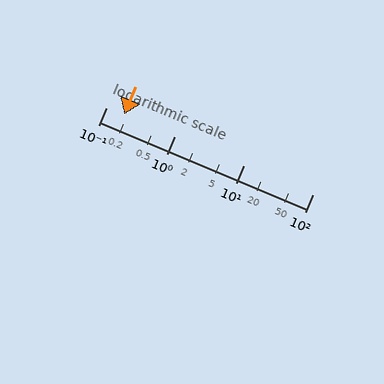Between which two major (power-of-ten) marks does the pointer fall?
The pointer is between 0.1 and 1.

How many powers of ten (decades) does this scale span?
The scale spans 3 decades, from 0.1 to 100.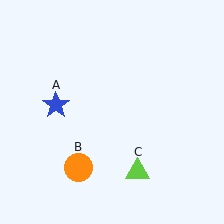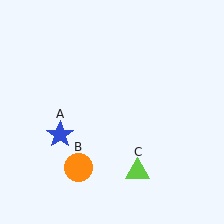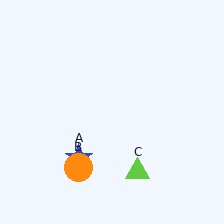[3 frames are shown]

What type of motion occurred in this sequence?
The blue star (object A) rotated counterclockwise around the center of the scene.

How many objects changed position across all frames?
1 object changed position: blue star (object A).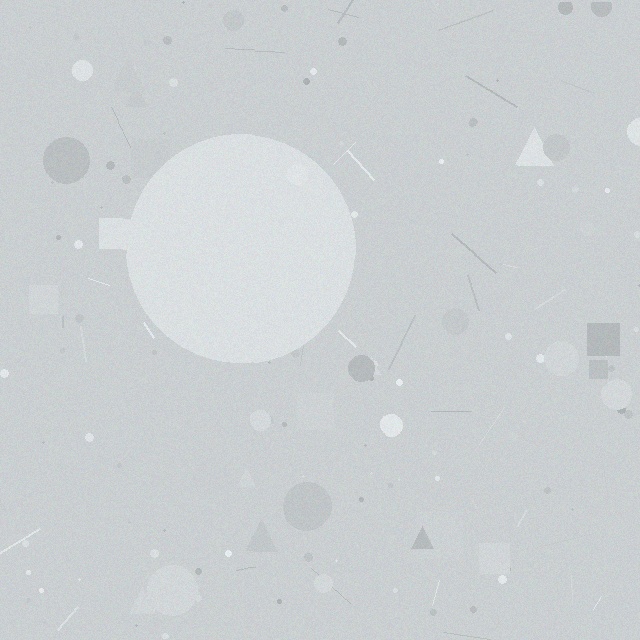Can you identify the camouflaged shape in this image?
The camouflaged shape is a circle.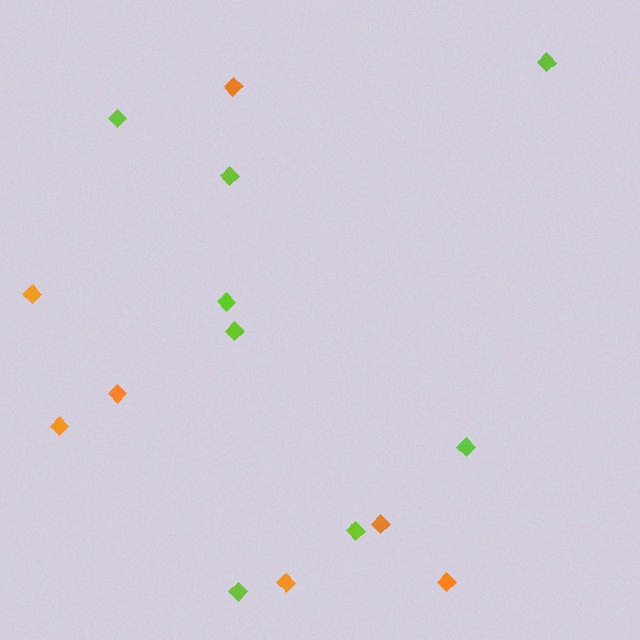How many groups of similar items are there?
There are 2 groups: one group of lime diamonds (8) and one group of orange diamonds (7).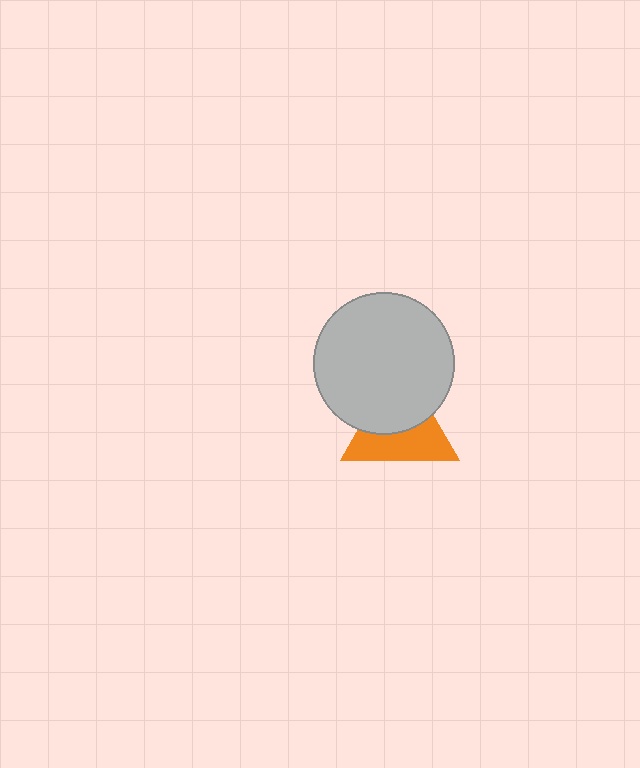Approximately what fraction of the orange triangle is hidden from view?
Roughly 48% of the orange triangle is hidden behind the light gray circle.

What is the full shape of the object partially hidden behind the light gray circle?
The partially hidden object is an orange triangle.